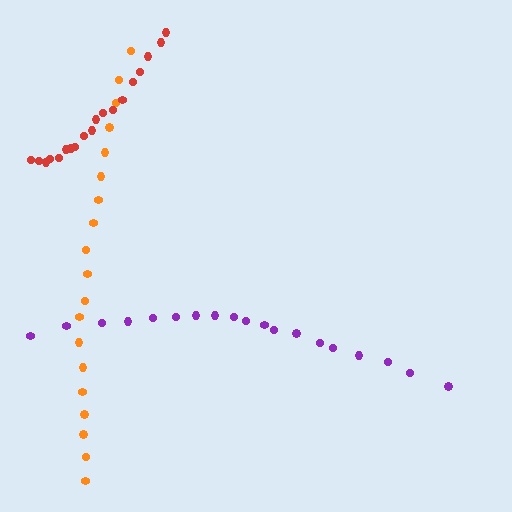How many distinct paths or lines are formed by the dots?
There are 3 distinct paths.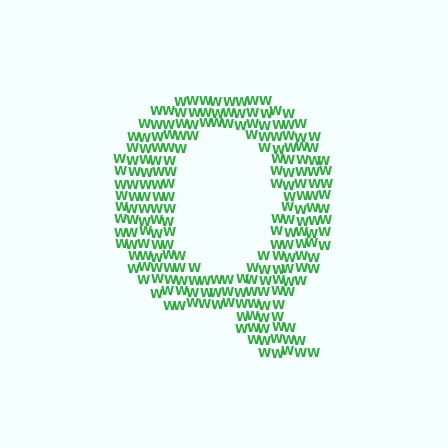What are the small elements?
The small elements are letter W's.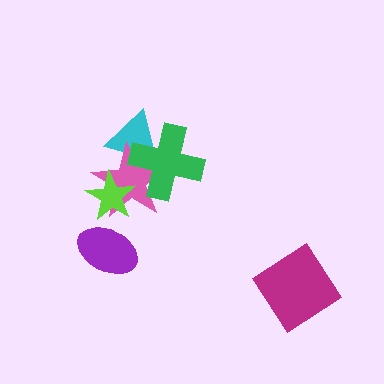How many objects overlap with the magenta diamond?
0 objects overlap with the magenta diamond.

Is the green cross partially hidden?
No, no other shape covers it.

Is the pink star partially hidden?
Yes, it is partially covered by another shape.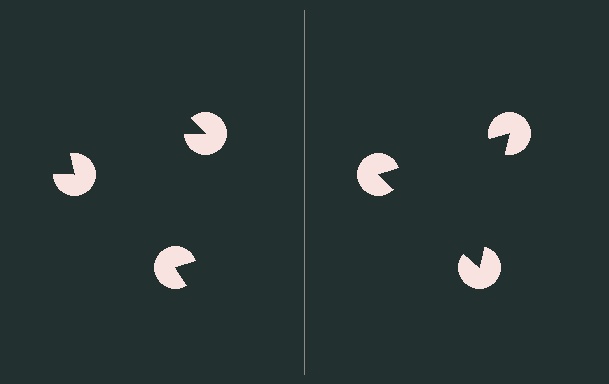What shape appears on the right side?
An illusory triangle.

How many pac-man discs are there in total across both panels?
6 — 3 on each side.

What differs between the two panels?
The pac-man discs are positioned identically on both sides; only the wedge orientations differ. On the right they align to a triangle; on the left they are misaligned.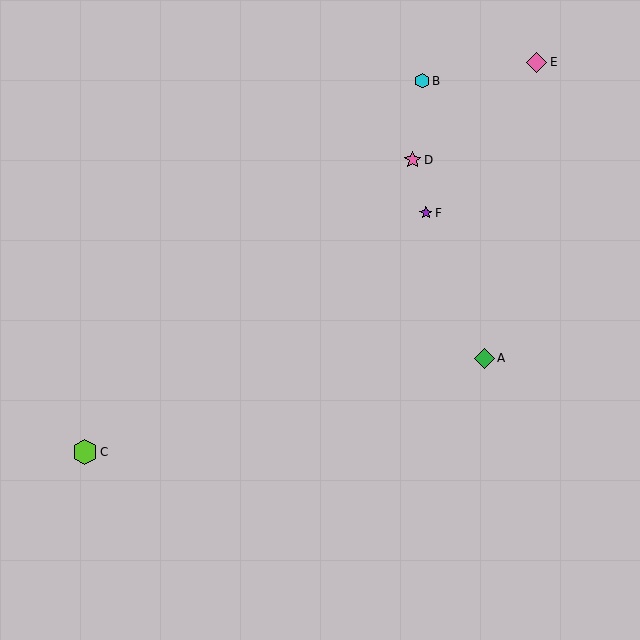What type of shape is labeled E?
Shape E is a pink diamond.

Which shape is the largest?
The lime hexagon (labeled C) is the largest.